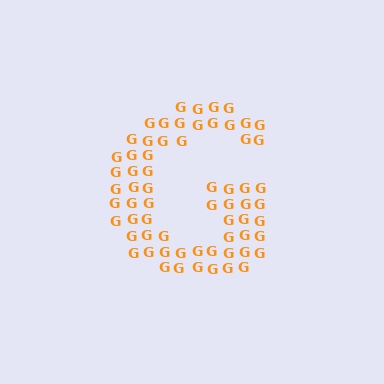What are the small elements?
The small elements are letter G's.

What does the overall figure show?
The overall figure shows the letter G.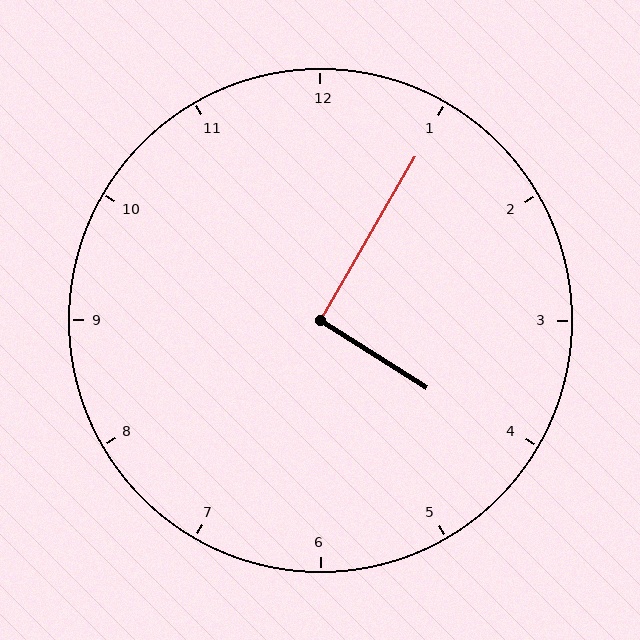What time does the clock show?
4:05.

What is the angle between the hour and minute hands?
Approximately 92 degrees.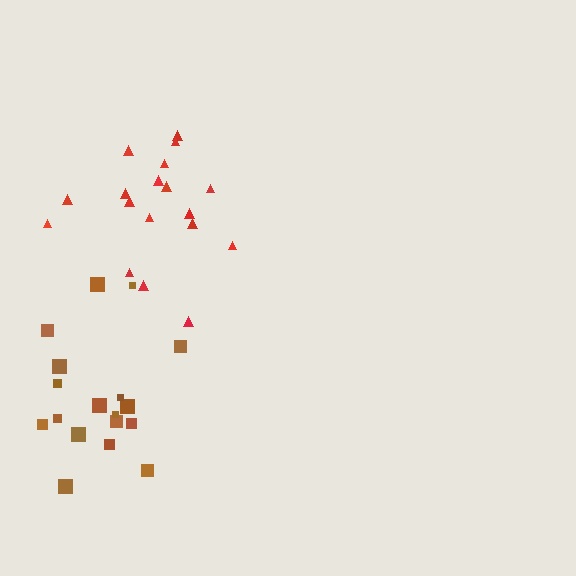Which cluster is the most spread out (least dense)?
Red.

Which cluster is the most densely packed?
Brown.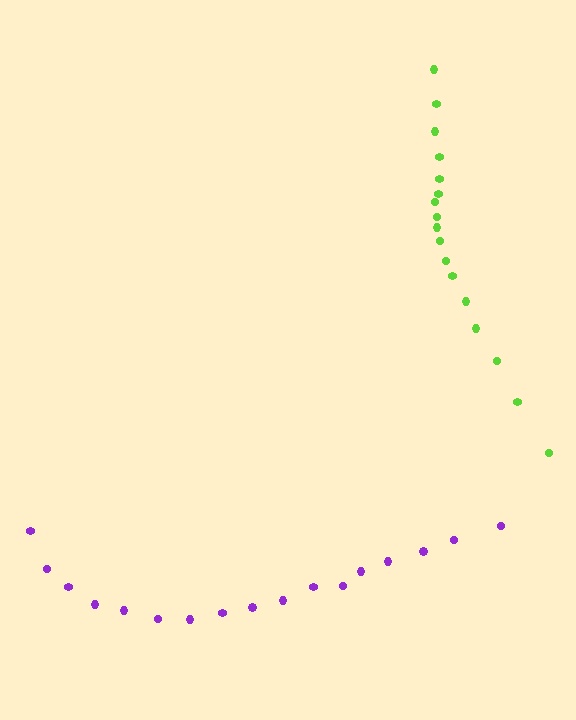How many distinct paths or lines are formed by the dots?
There are 2 distinct paths.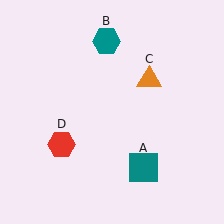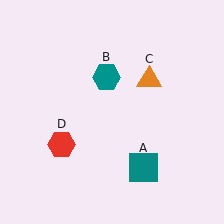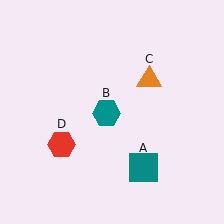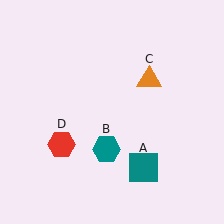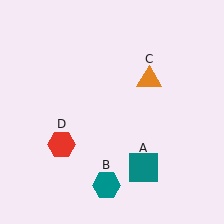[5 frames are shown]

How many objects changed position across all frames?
1 object changed position: teal hexagon (object B).